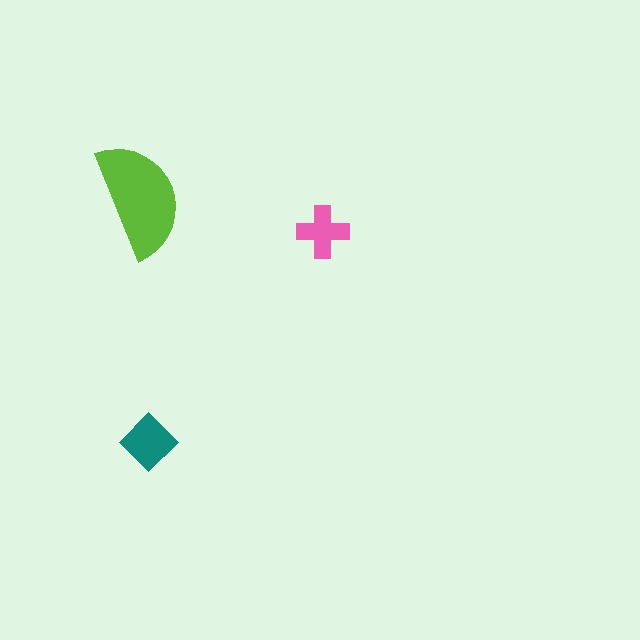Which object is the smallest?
The pink cross.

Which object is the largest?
The lime semicircle.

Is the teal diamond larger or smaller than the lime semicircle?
Smaller.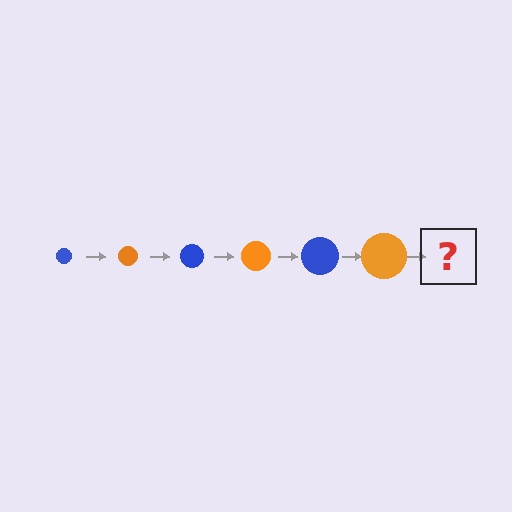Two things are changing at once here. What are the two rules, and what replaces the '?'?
The two rules are that the circle grows larger each step and the color cycles through blue and orange. The '?' should be a blue circle, larger than the previous one.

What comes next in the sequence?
The next element should be a blue circle, larger than the previous one.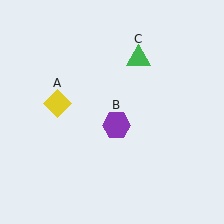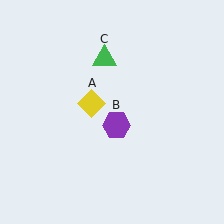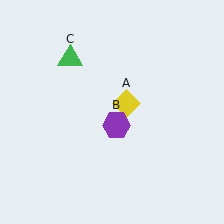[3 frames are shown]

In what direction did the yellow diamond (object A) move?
The yellow diamond (object A) moved right.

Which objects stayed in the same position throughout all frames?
Purple hexagon (object B) remained stationary.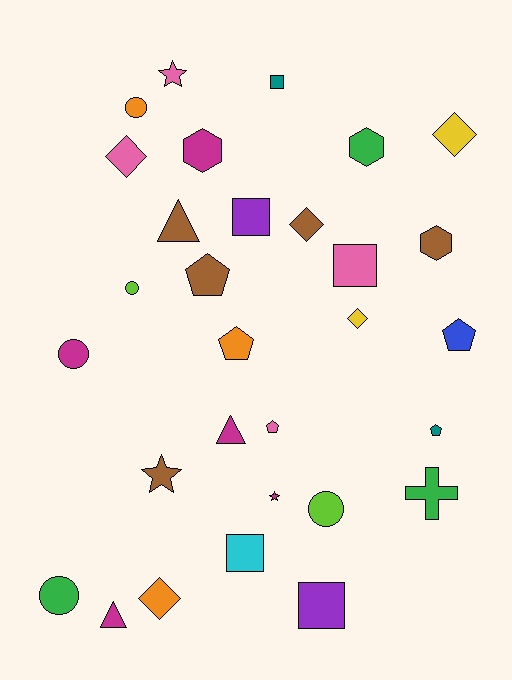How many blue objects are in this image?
There is 1 blue object.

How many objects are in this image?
There are 30 objects.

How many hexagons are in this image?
There are 3 hexagons.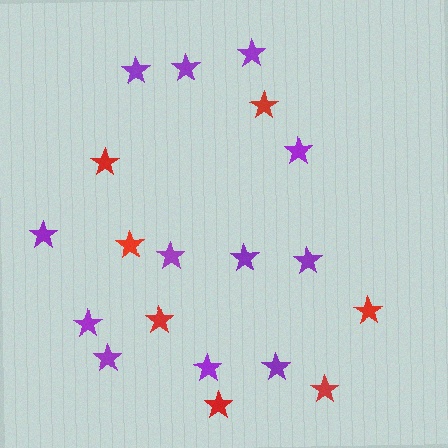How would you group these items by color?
There are 2 groups: one group of red stars (7) and one group of purple stars (12).